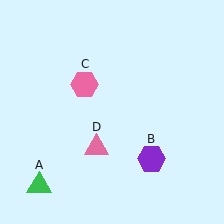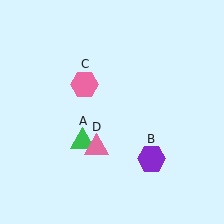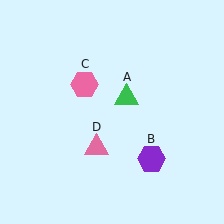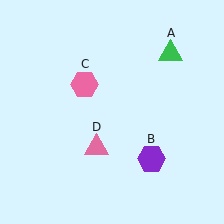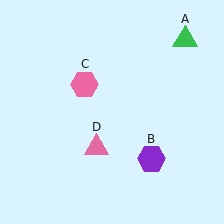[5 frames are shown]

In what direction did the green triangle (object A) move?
The green triangle (object A) moved up and to the right.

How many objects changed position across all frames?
1 object changed position: green triangle (object A).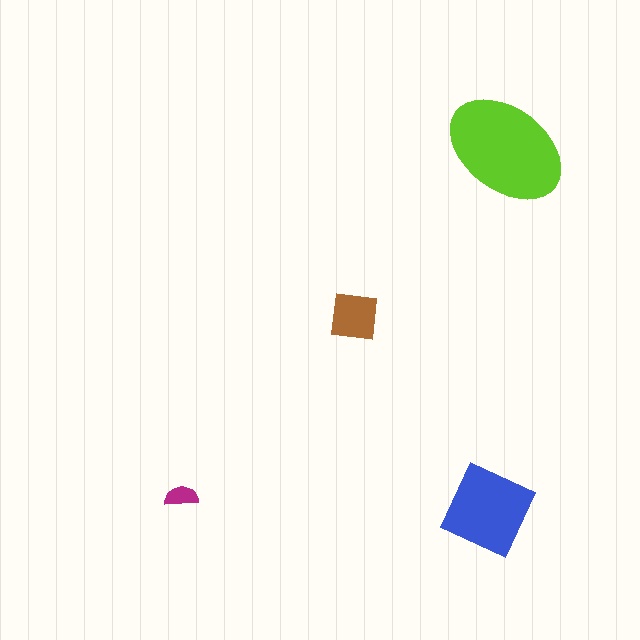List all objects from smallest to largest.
The magenta semicircle, the brown square, the blue square, the lime ellipse.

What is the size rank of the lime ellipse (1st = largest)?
1st.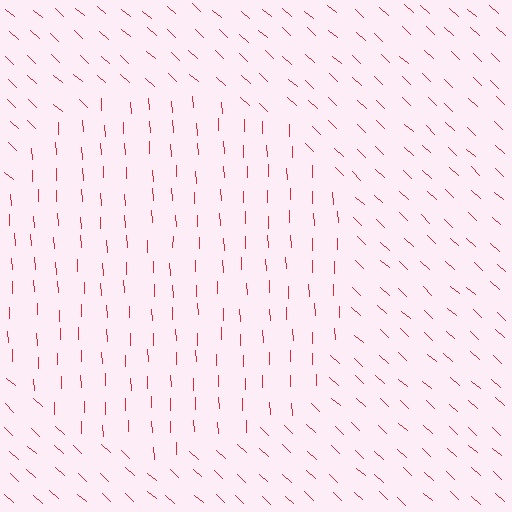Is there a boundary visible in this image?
Yes, there is a texture boundary formed by a change in line orientation.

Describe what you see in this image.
The image is filled with small red line segments. A circle region in the image has lines oriented differently from the surrounding lines, creating a visible texture boundary.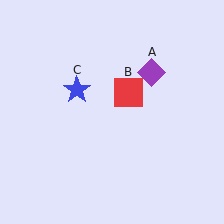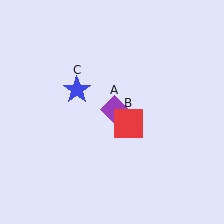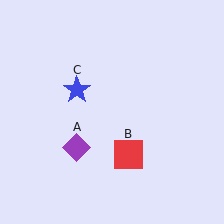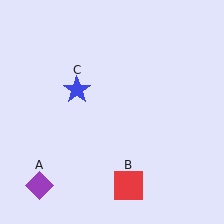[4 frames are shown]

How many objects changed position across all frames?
2 objects changed position: purple diamond (object A), red square (object B).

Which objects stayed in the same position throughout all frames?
Blue star (object C) remained stationary.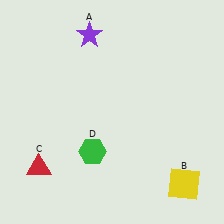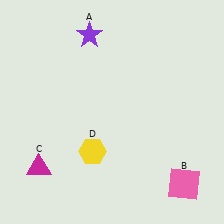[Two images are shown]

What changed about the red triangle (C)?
In Image 1, C is red. In Image 2, it changed to magenta.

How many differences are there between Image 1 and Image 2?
There are 3 differences between the two images.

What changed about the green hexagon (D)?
In Image 1, D is green. In Image 2, it changed to yellow.